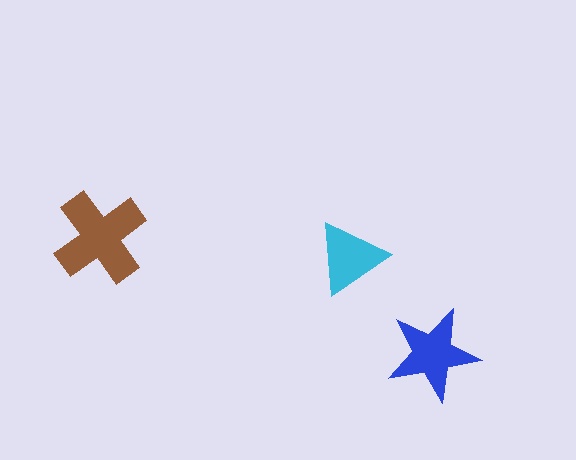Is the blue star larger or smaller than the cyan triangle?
Larger.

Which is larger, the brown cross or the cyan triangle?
The brown cross.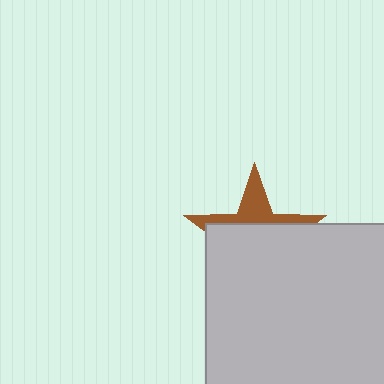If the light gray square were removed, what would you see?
You would see the complete brown star.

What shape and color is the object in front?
The object in front is a light gray square.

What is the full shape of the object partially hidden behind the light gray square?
The partially hidden object is a brown star.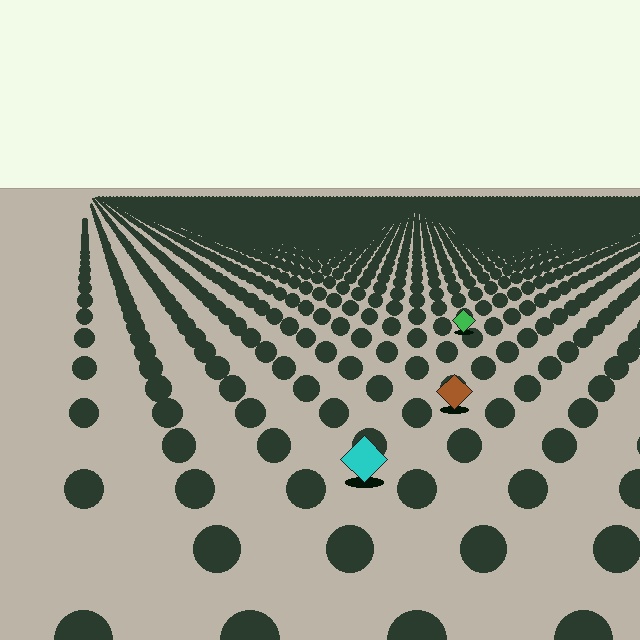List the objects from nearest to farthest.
From nearest to farthest: the cyan diamond, the brown diamond, the green diamond.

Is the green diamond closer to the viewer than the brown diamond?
No. The brown diamond is closer — you can tell from the texture gradient: the ground texture is coarser near it.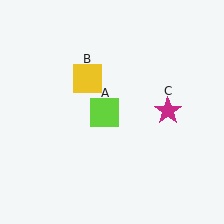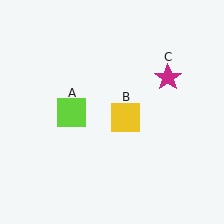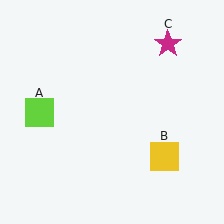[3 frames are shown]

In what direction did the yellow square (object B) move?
The yellow square (object B) moved down and to the right.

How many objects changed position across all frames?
3 objects changed position: lime square (object A), yellow square (object B), magenta star (object C).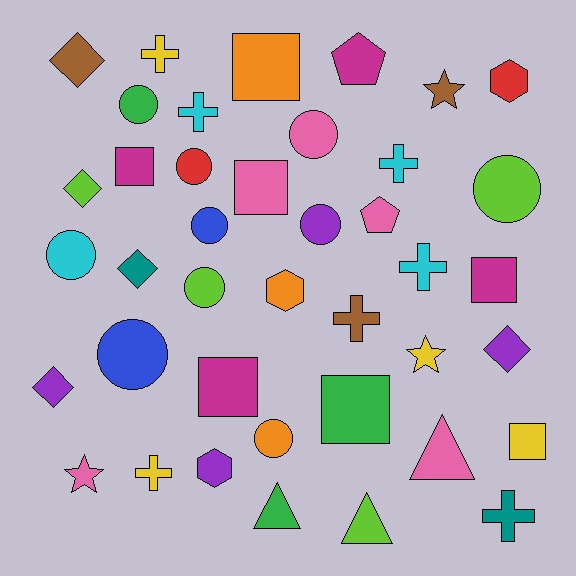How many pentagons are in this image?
There are 2 pentagons.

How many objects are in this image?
There are 40 objects.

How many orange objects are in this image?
There are 3 orange objects.